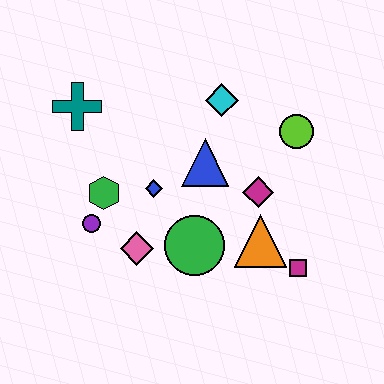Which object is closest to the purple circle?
The green hexagon is closest to the purple circle.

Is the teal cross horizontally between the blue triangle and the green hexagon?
No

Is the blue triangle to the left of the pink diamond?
No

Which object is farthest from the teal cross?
The magenta square is farthest from the teal cross.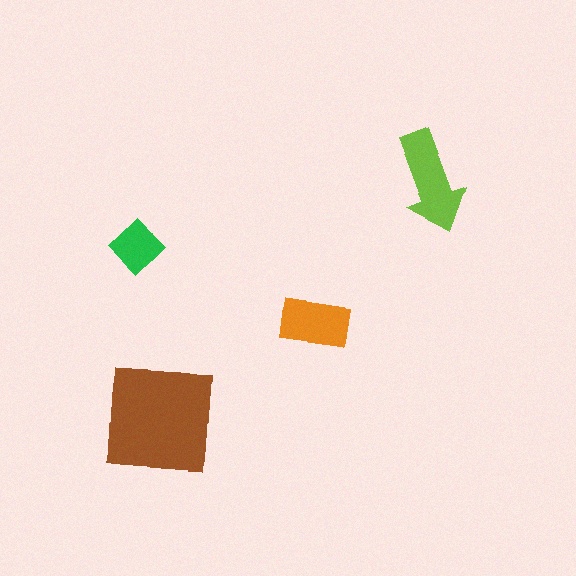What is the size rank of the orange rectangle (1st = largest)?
3rd.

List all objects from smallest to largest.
The green diamond, the orange rectangle, the lime arrow, the brown square.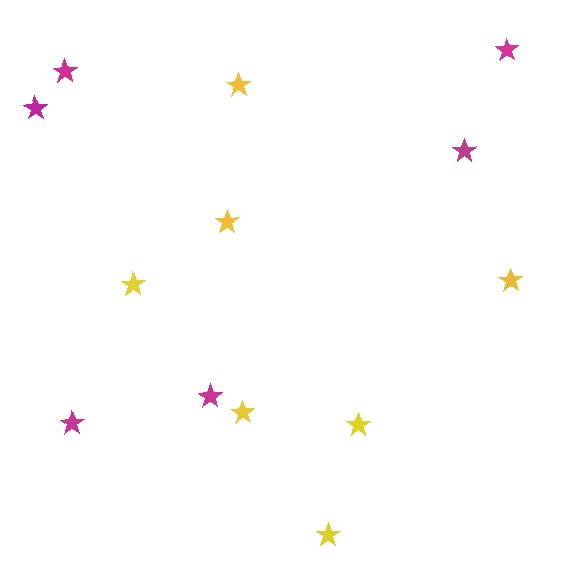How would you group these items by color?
There are 2 groups: one group of yellow stars (7) and one group of magenta stars (6).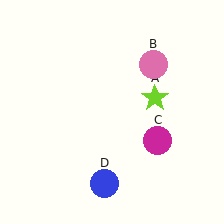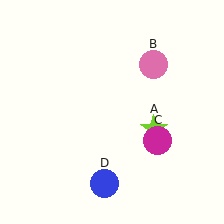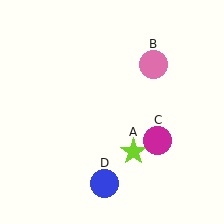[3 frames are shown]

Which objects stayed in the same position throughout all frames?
Pink circle (object B) and magenta circle (object C) and blue circle (object D) remained stationary.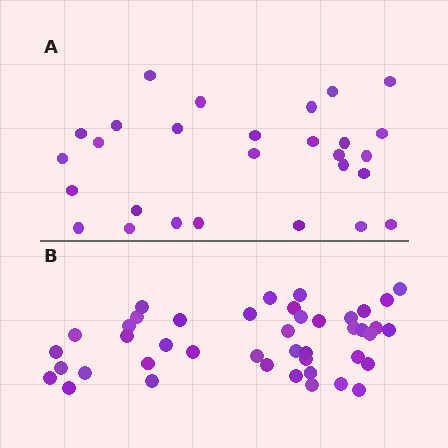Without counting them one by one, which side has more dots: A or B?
Region B (the bottom region) has more dots.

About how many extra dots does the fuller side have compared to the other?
Region B has approximately 15 more dots than region A.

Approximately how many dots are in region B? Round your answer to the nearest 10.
About 40 dots. (The exact count is 43, which rounds to 40.)